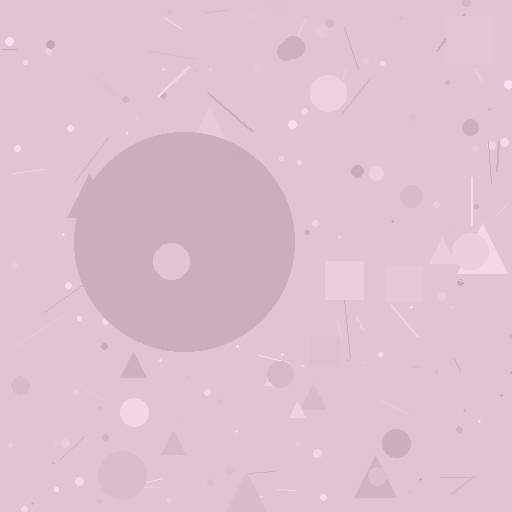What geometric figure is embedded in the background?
A circle is embedded in the background.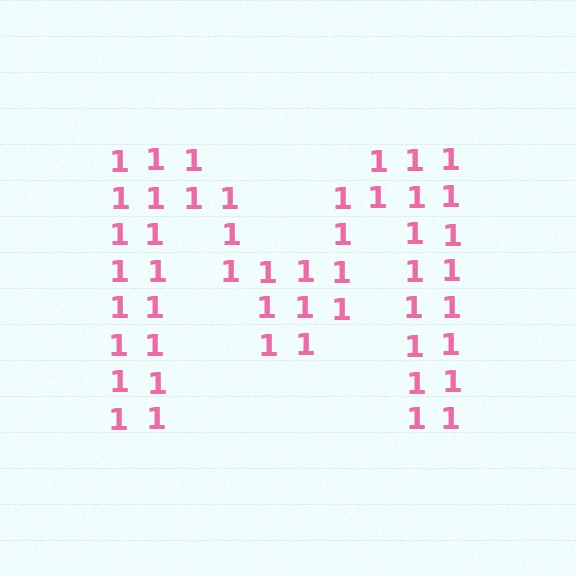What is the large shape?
The large shape is the letter M.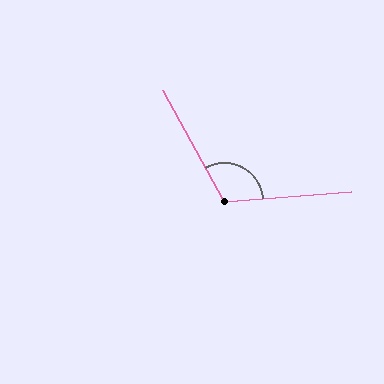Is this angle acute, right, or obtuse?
It is obtuse.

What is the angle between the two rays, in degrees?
Approximately 115 degrees.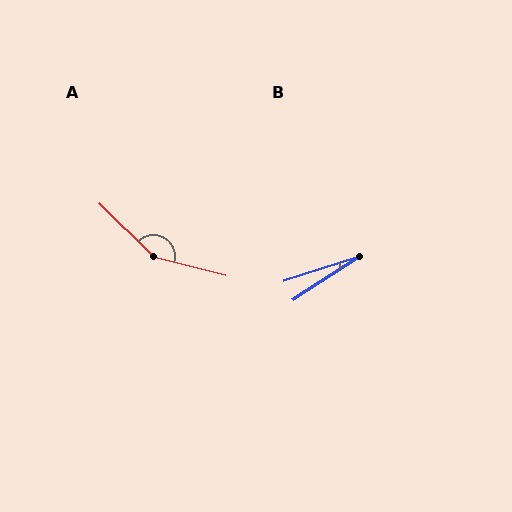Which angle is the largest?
A, at approximately 150 degrees.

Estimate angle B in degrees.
Approximately 15 degrees.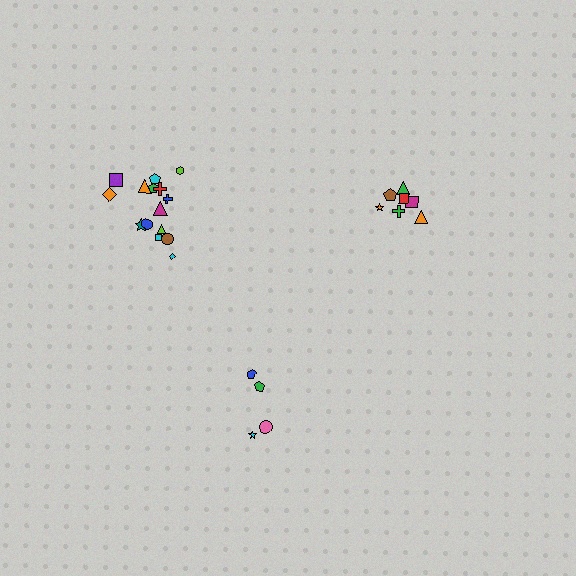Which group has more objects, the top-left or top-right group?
The top-left group.